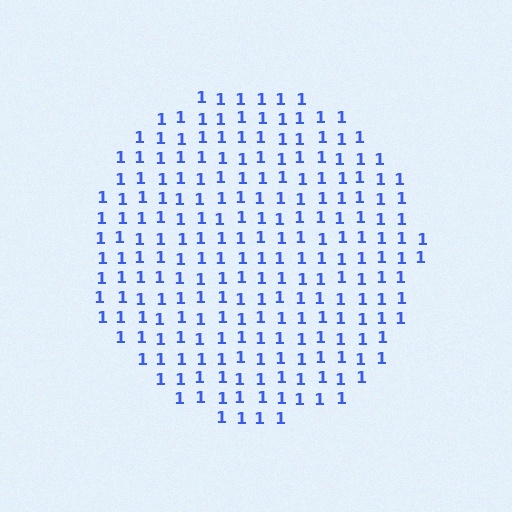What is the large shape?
The large shape is a circle.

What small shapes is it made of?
It is made of small digit 1's.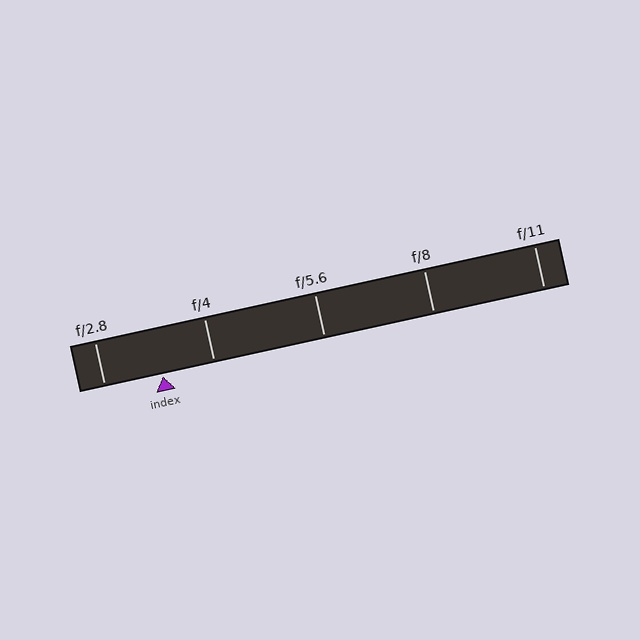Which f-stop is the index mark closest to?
The index mark is closest to f/4.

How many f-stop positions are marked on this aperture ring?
There are 5 f-stop positions marked.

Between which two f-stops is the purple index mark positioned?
The index mark is between f/2.8 and f/4.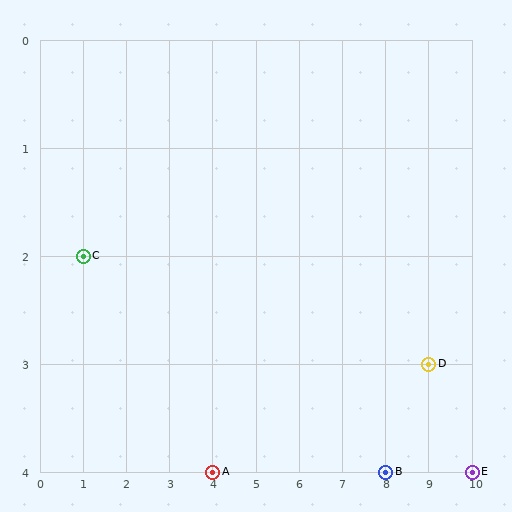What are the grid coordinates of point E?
Point E is at grid coordinates (10, 4).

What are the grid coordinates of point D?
Point D is at grid coordinates (9, 3).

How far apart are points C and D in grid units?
Points C and D are 8 columns and 1 row apart (about 8.1 grid units diagonally).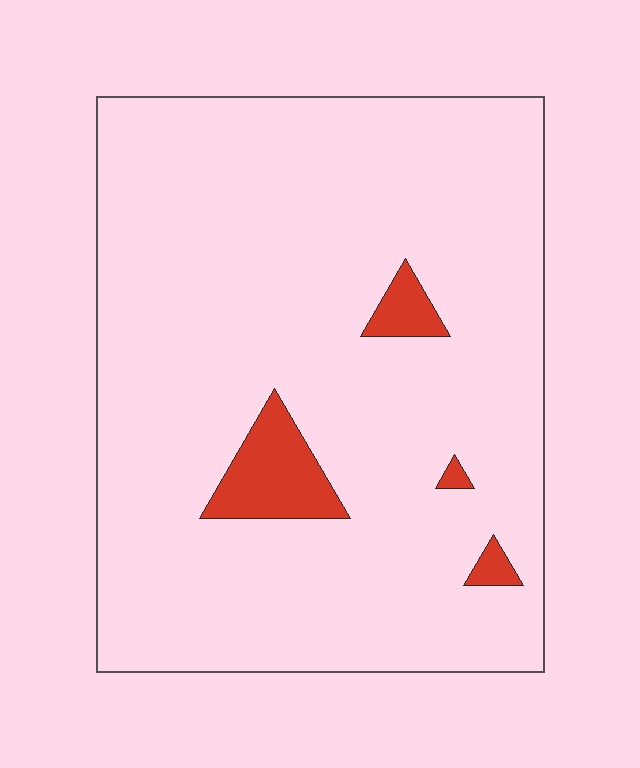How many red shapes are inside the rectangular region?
4.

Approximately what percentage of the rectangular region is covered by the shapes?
Approximately 5%.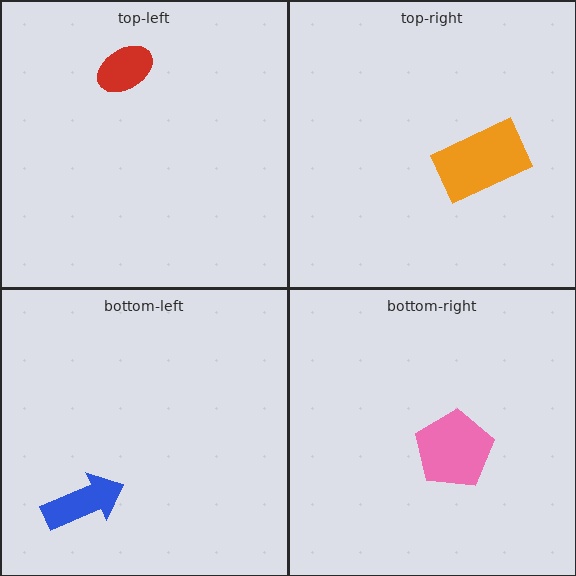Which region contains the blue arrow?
The bottom-left region.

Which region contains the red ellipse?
The top-left region.